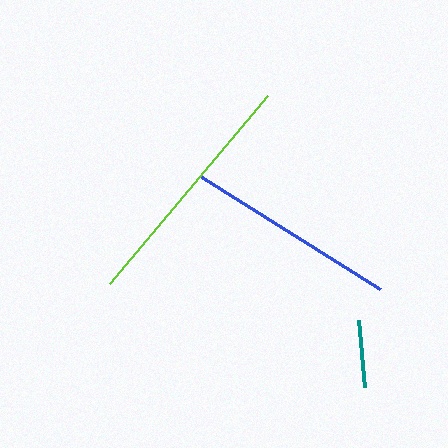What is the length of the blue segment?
The blue segment is approximately 212 pixels long.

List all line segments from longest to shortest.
From longest to shortest: lime, blue, teal.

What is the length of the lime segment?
The lime segment is approximately 246 pixels long.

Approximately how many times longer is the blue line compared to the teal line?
The blue line is approximately 3.1 times the length of the teal line.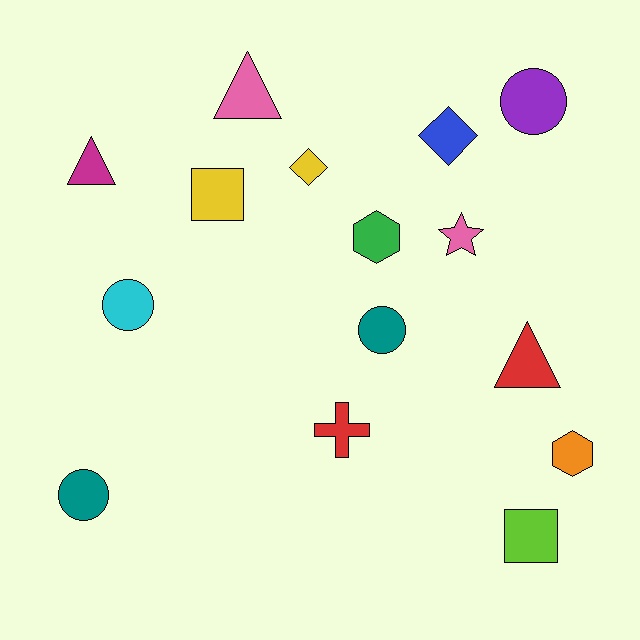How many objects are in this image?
There are 15 objects.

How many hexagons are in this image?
There are 2 hexagons.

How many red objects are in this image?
There are 2 red objects.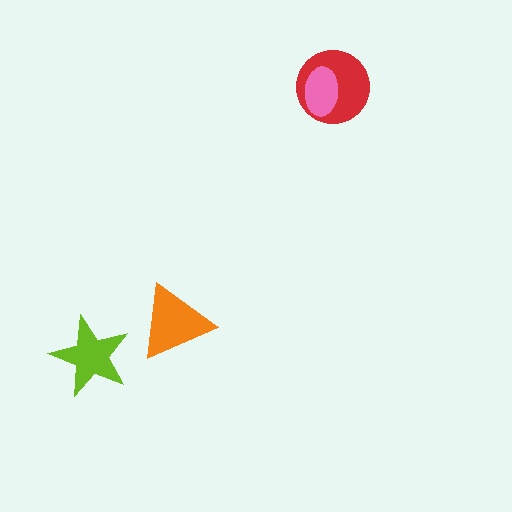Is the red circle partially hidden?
Yes, it is partially covered by another shape.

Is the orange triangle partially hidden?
No, no other shape covers it.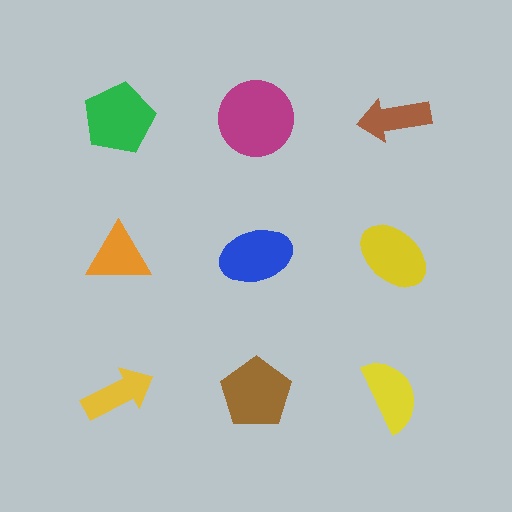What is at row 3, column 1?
A yellow arrow.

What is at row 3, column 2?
A brown pentagon.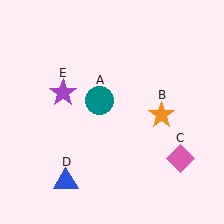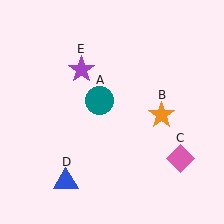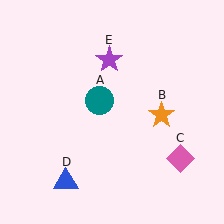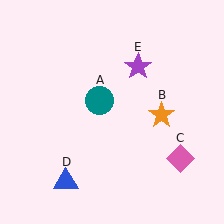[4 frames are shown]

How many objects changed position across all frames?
1 object changed position: purple star (object E).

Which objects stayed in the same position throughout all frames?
Teal circle (object A) and orange star (object B) and pink diamond (object C) and blue triangle (object D) remained stationary.